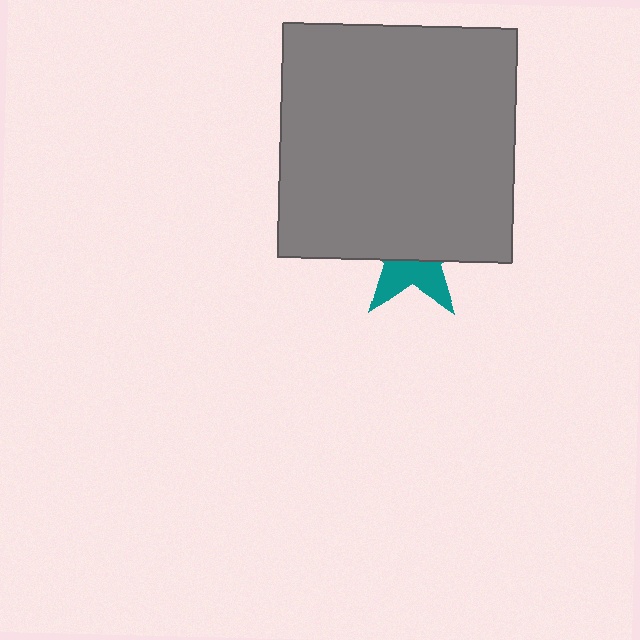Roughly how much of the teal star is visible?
A small part of it is visible (roughly 38%).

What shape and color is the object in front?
The object in front is a gray square.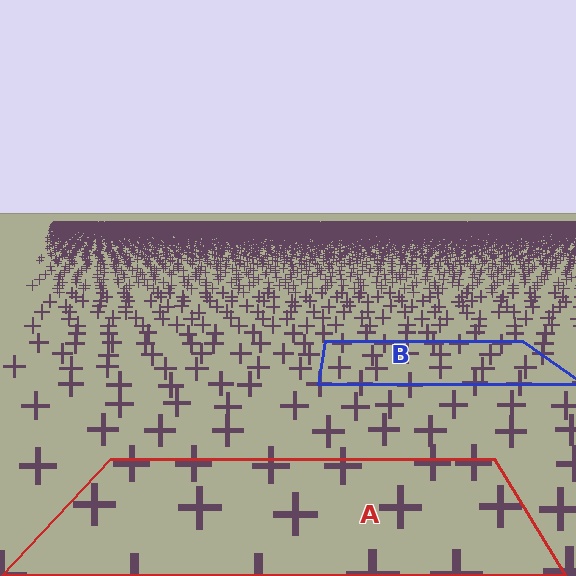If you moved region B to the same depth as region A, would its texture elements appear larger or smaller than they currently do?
They would appear larger. At a closer depth, the same texture elements are projected at a bigger on-screen size.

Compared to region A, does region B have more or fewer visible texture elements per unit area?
Region B has more texture elements per unit area — they are packed more densely because it is farther away.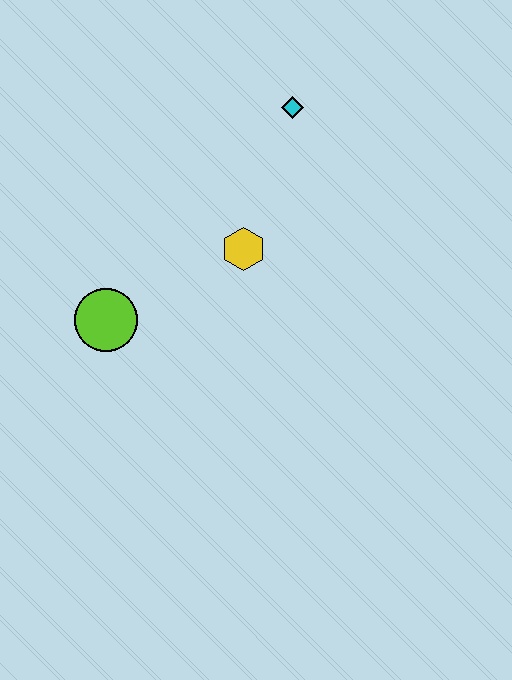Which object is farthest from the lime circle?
The cyan diamond is farthest from the lime circle.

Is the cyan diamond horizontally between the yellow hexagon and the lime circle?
No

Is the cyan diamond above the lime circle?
Yes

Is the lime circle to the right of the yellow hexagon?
No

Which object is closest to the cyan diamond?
The yellow hexagon is closest to the cyan diamond.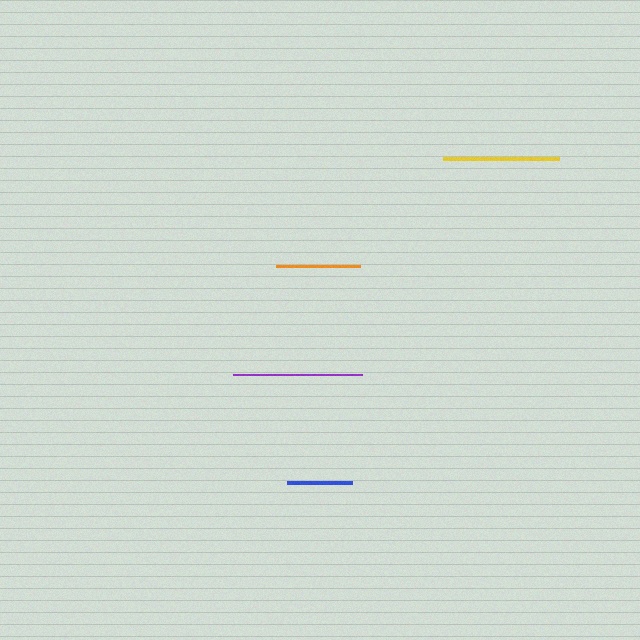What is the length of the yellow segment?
The yellow segment is approximately 116 pixels long.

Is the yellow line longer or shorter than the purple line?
The purple line is longer than the yellow line.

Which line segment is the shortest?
The blue line is the shortest at approximately 65 pixels.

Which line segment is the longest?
The purple line is the longest at approximately 129 pixels.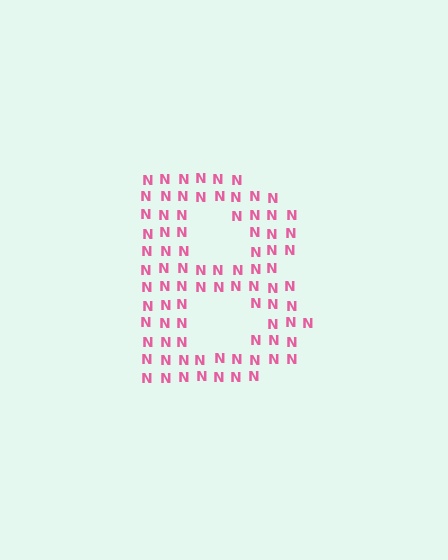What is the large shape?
The large shape is the letter B.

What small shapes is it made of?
It is made of small letter N's.